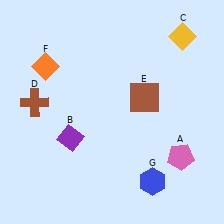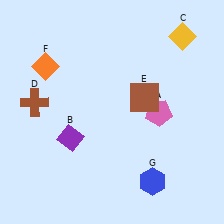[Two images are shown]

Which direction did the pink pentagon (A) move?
The pink pentagon (A) moved up.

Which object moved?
The pink pentagon (A) moved up.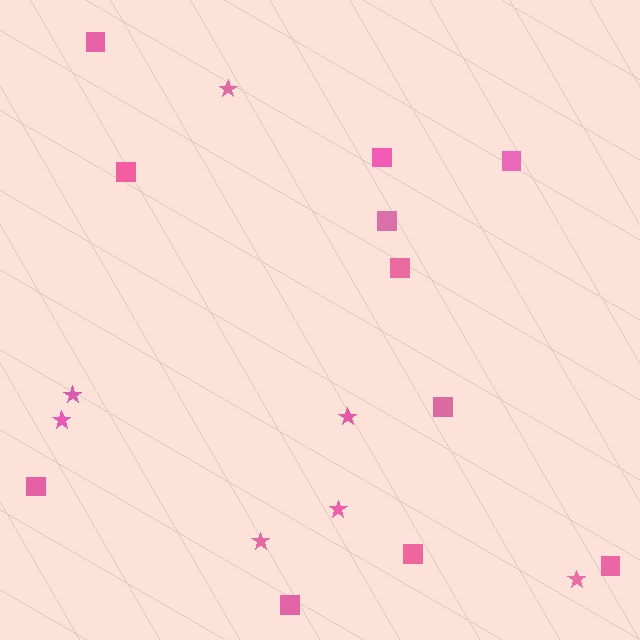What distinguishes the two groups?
There are 2 groups: one group of squares (11) and one group of stars (7).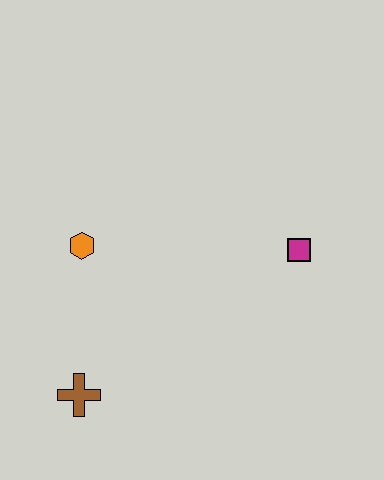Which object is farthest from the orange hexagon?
The magenta square is farthest from the orange hexagon.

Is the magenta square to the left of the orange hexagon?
No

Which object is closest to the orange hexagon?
The brown cross is closest to the orange hexagon.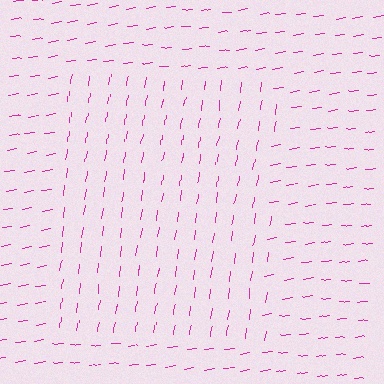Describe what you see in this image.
The image is filled with small magenta line segments. A rectangle region in the image has lines oriented differently from the surrounding lines, creating a visible texture boundary.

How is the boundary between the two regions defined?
The boundary is defined purely by a change in line orientation (approximately 73 degrees difference). All lines are the same color and thickness.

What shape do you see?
I see a rectangle.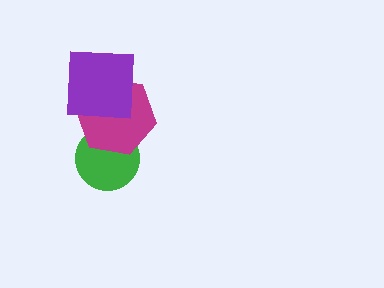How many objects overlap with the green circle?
1 object overlaps with the green circle.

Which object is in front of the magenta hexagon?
The purple square is in front of the magenta hexagon.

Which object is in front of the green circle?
The magenta hexagon is in front of the green circle.